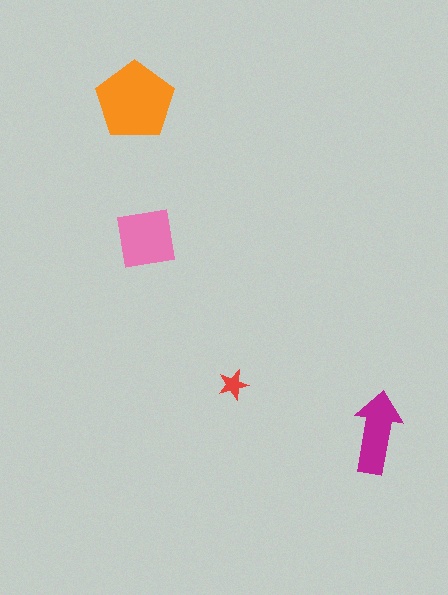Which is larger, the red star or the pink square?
The pink square.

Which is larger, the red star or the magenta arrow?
The magenta arrow.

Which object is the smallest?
The red star.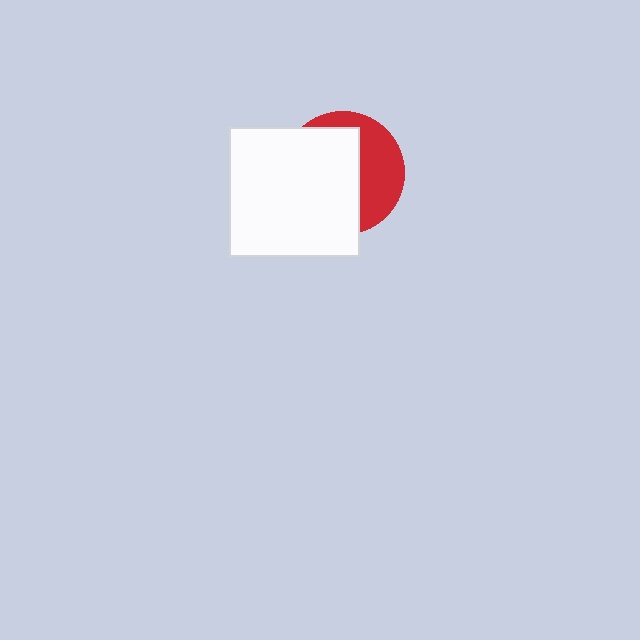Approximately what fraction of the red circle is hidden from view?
Roughly 61% of the red circle is hidden behind the white square.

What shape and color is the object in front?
The object in front is a white square.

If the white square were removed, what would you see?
You would see the complete red circle.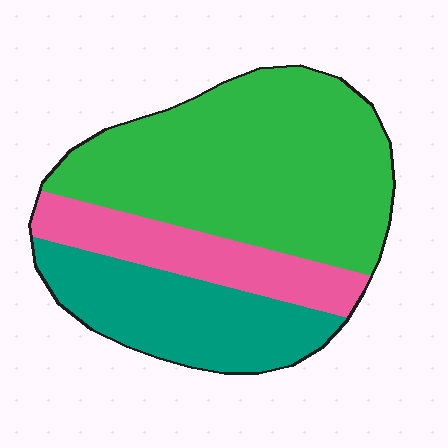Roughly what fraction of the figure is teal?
Teal covers about 25% of the figure.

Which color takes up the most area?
Green, at roughly 55%.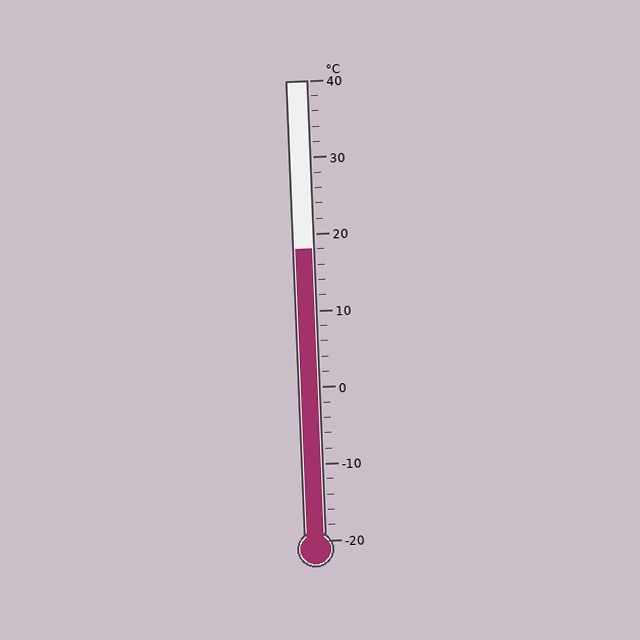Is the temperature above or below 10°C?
The temperature is above 10°C.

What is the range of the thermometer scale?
The thermometer scale ranges from -20°C to 40°C.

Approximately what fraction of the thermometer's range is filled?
The thermometer is filled to approximately 65% of its range.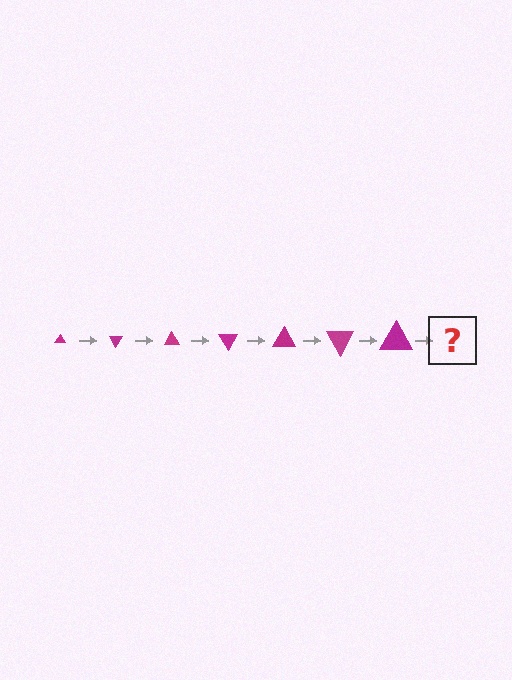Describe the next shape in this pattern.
It should be a triangle, larger than the previous one and rotated 420 degrees from the start.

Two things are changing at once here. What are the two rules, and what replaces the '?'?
The two rules are that the triangle grows larger each step and it rotates 60 degrees each step. The '?' should be a triangle, larger than the previous one and rotated 420 degrees from the start.